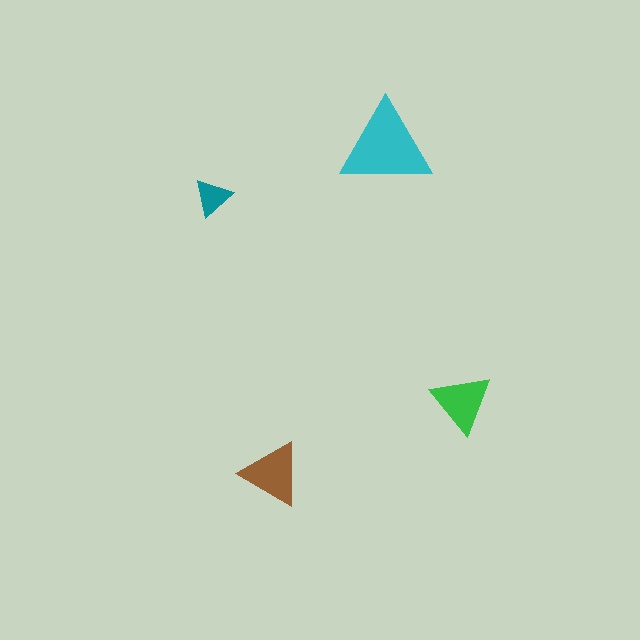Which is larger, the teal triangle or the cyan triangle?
The cyan one.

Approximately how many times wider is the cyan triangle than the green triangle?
About 1.5 times wider.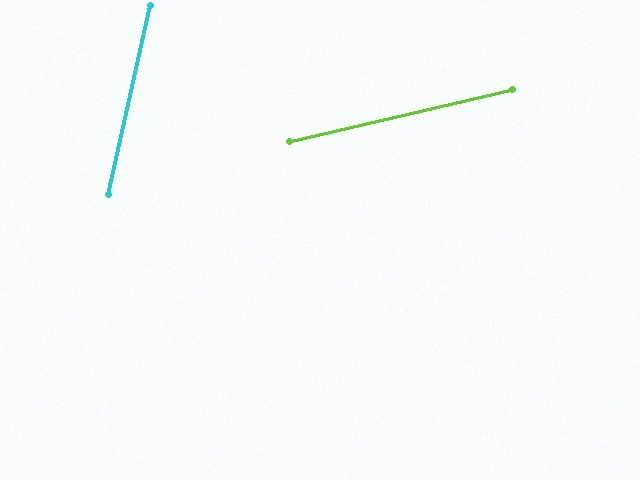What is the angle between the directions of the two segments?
Approximately 64 degrees.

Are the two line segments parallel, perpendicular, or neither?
Neither parallel nor perpendicular — they differ by about 64°.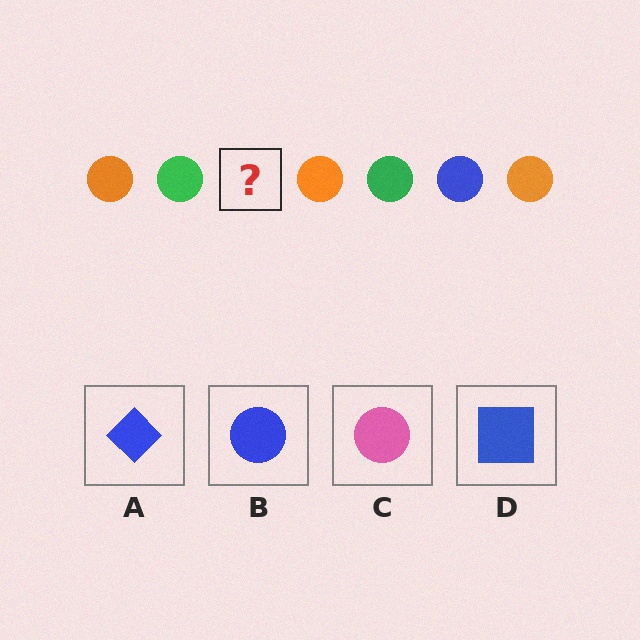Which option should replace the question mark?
Option B.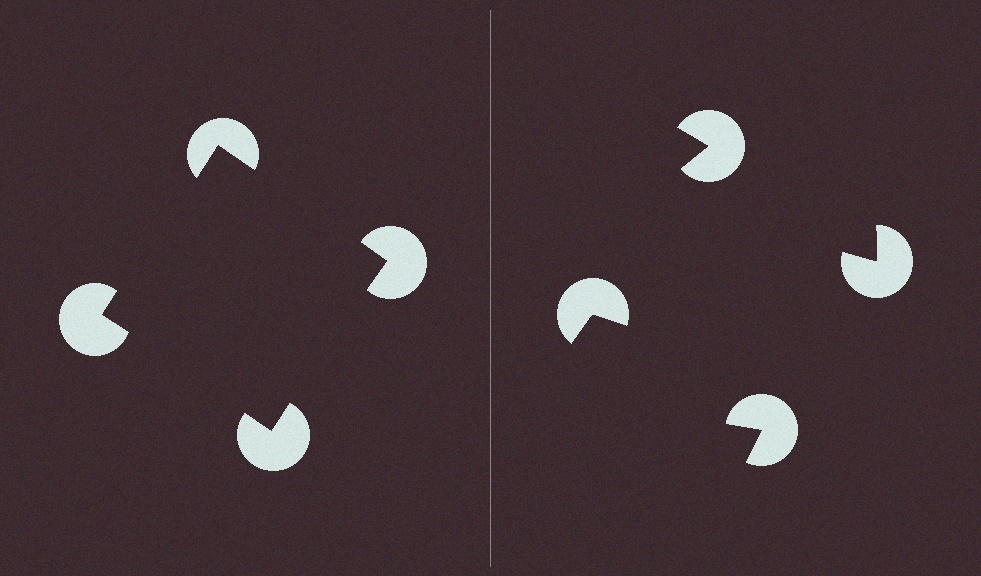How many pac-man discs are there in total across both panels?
8 — 4 on each side.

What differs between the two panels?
The pac-man discs are positioned identically on both sides; only the wedge orientations differ. On the left they align to a square; on the right they are misaligned.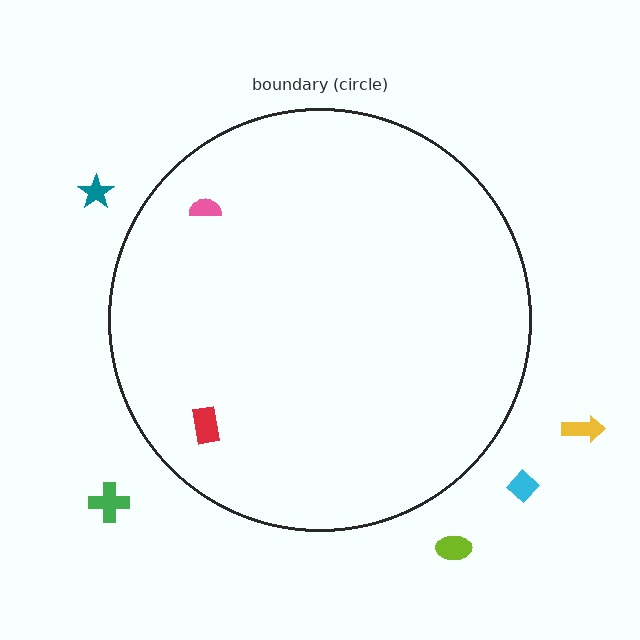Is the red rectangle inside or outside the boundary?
Inside.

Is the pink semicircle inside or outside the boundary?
Inside.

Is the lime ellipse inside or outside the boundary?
Outside.